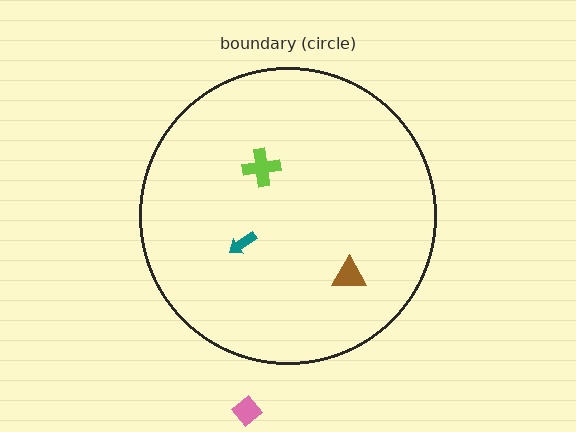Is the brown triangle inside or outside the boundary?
Inside.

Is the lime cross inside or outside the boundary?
Inside.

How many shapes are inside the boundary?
3 inside, 1 outside.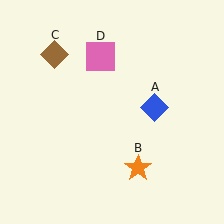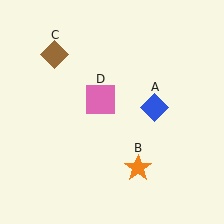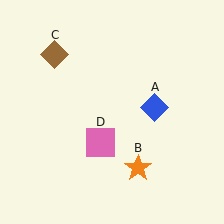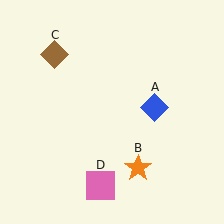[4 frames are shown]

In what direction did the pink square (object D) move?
The pink square (object D) moved down.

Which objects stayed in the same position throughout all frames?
Blue diamond (object A) and orange star (object B) and brown diamond (object C) remained stationary.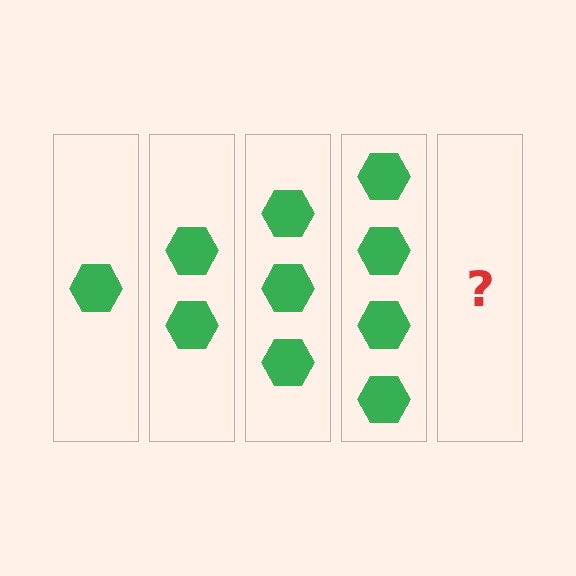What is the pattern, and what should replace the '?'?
The pattern is that each step adds one more hexagon. The '?' should be 5 hexagons.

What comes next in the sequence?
The next element should be 5 hexagons.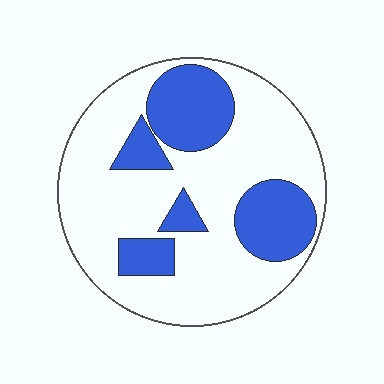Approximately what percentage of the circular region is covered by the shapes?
Approximately 30%.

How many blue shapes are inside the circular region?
5.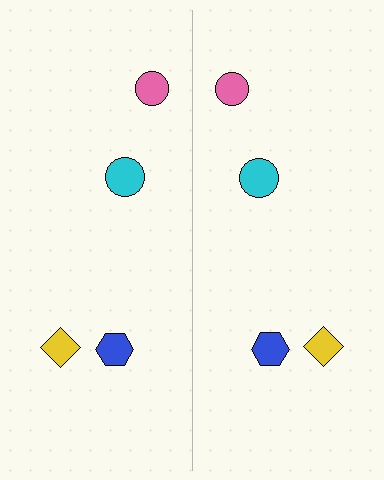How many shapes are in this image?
There are 8 shapes in this image.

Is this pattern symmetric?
Yes, this pattern has bilateral (reflection) symmetry.